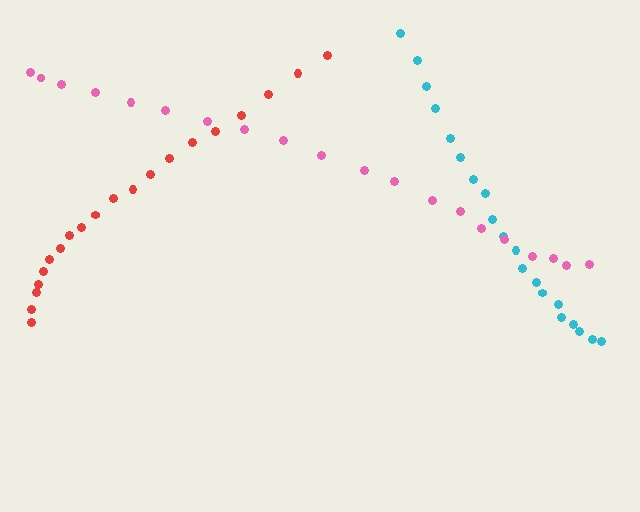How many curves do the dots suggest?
There are 3 distinct paths.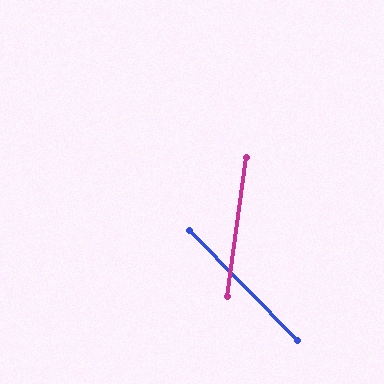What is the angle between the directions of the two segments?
Approximately 52 degrees.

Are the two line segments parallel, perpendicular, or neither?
Neither parallel nor perpendicular — they differ by about 52°.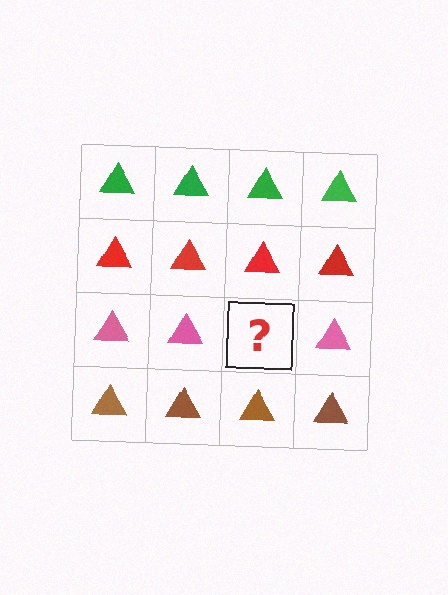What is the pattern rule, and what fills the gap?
The rule is that each row has a consistent color. The gap should be filled with a pink triangle.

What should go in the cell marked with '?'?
The missing cell should contain a pink triangle.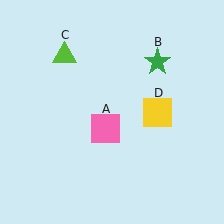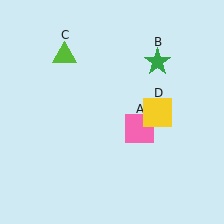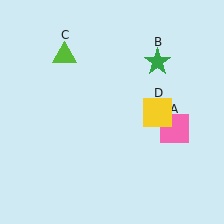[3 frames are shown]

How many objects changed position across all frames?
1 object changed position: pink square (object A).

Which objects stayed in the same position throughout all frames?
Green star (object B) and lime triangle (object C) and yellow square (object D) remained stationary.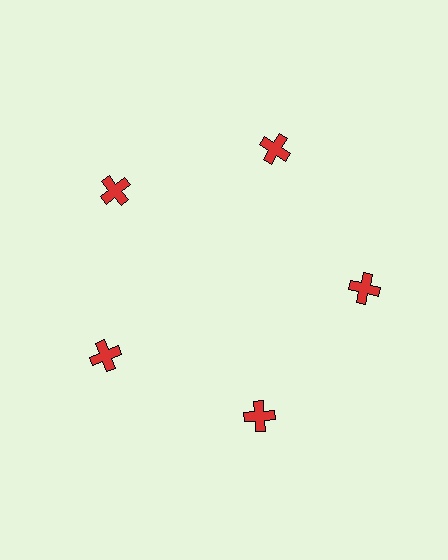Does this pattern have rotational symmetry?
Yes, this pattern has 5-fold rotational symmetry. It looks the same after rotating 72 degrees around the center.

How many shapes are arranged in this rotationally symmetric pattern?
There are 5 shapes, arranged in 5 groups of 1.